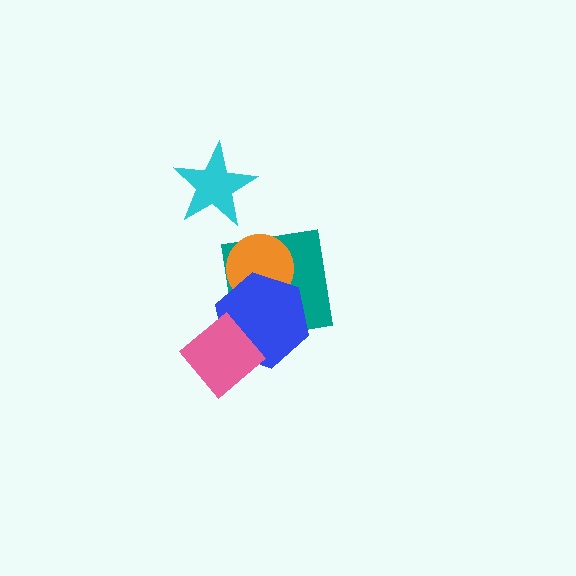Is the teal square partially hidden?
Yes, it is partially covered by another shape.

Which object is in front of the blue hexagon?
The pink diamond is in front of the blue hexagon.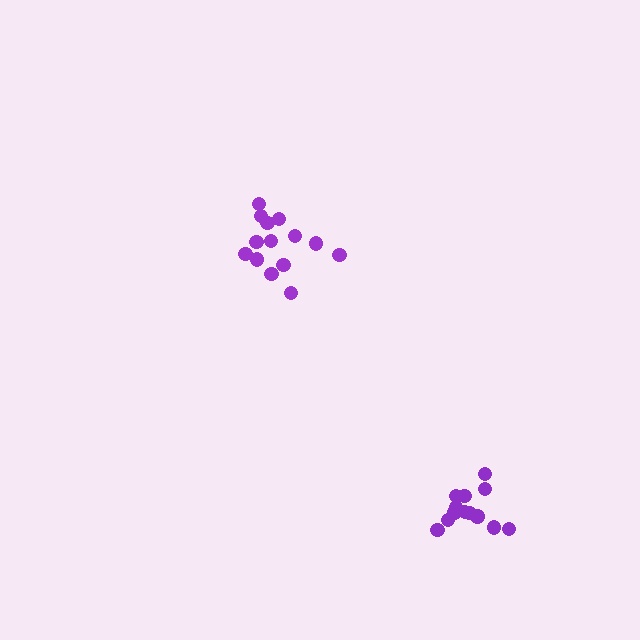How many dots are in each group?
Group 1: 13 dots, Group 2: 14 dots (27 total).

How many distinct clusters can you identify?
There are 2 distinct clusters.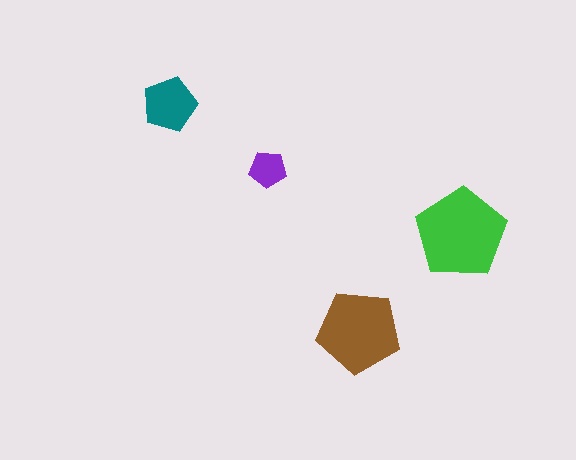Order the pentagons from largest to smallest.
the green one, the brown one, the teal one, the purple one.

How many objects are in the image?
There are 4 objects in the image.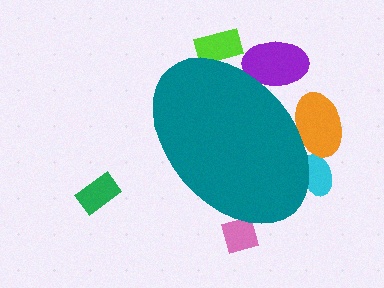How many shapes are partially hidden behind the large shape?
5 shapes are partially hidden.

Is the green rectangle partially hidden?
No, the green rectangle is fully visible.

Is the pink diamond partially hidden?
Yes, the pink diamond is partially hidden behind the teal ellipse.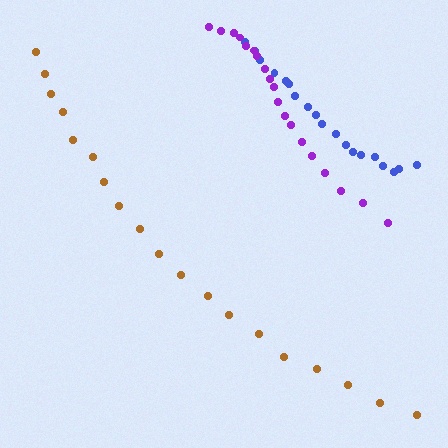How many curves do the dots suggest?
There are 3 distinct paths.